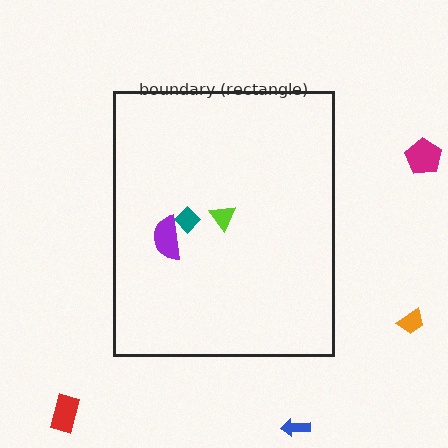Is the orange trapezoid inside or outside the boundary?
Outside.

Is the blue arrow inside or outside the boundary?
Outside.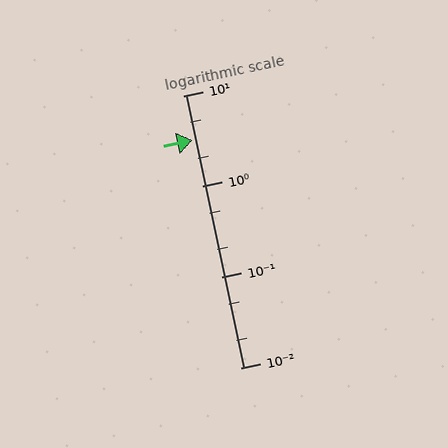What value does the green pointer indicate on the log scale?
The pointer indicates approximately 3.2.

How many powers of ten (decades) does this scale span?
The scale spans 3 decades, from 0.01 to 10.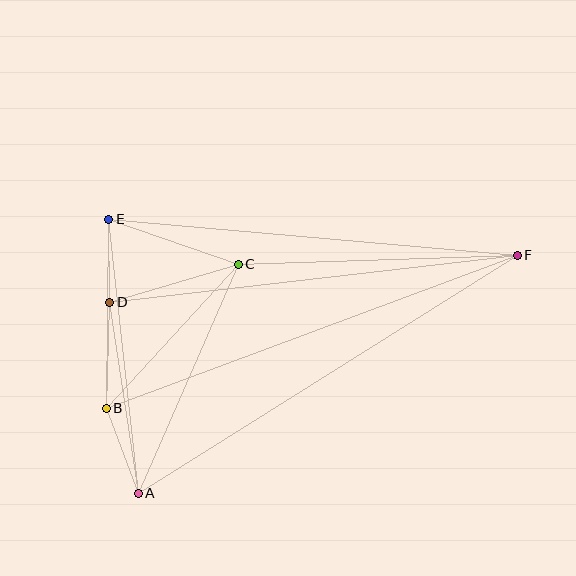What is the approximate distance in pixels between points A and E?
The distance between A and E is approximately 276 pixels.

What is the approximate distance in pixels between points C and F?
The distance between C and F is approximately 279 pixels.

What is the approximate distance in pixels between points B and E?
The distance between B and E is approximately 189 pixels.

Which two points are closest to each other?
Points D and E are closest to each other.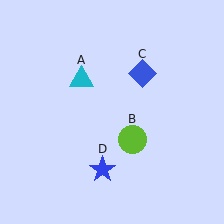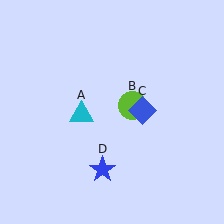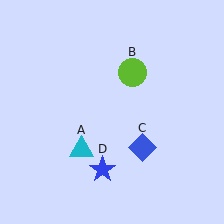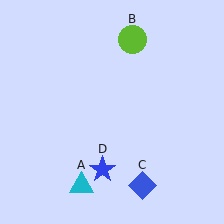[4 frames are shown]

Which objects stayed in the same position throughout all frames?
Blue star (object D) remained stationary.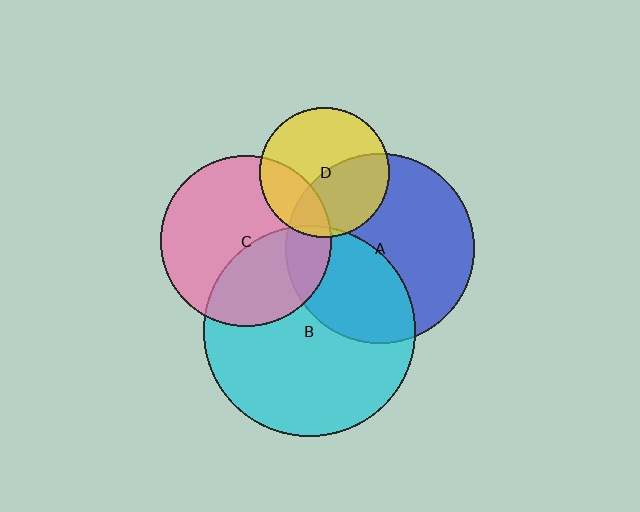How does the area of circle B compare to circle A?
Approximately 1.2 times.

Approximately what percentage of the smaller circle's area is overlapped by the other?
Approximately 5%.